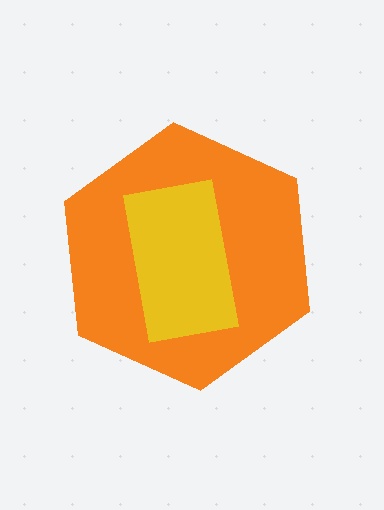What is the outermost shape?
The orange hexagon.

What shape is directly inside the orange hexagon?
The yellow rectangle.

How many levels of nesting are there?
2.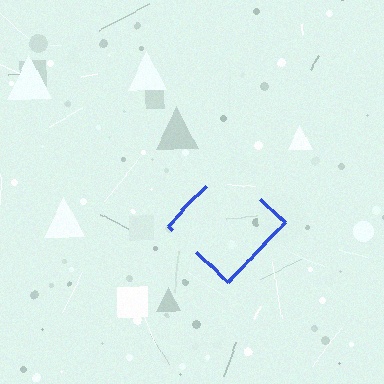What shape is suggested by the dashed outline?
The dashed outline suggests a diamond.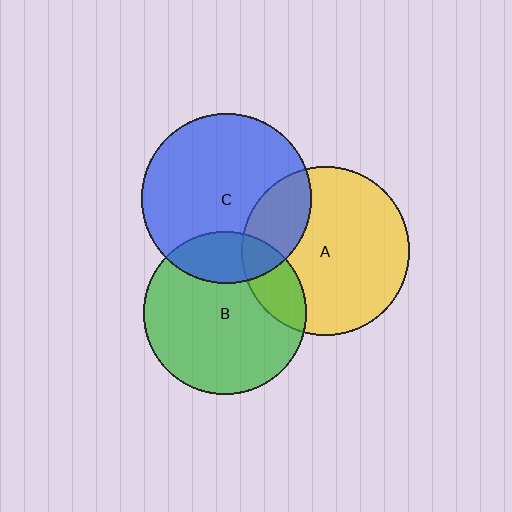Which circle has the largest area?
Circle C (blue).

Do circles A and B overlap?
Yes.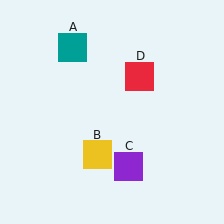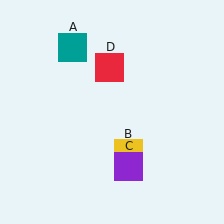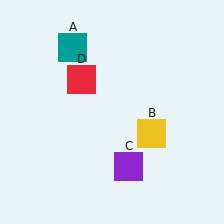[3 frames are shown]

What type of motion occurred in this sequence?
The yellow square (object B), red square (object D) rotated counterclockwise around the center of the scene.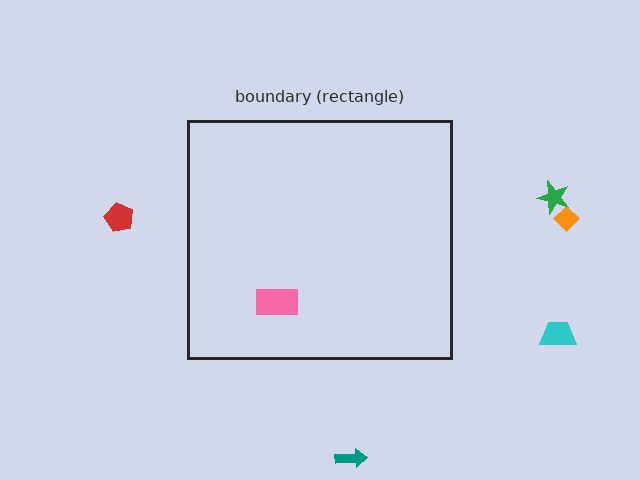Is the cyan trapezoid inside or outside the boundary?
Outside.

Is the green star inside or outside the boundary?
Outside.